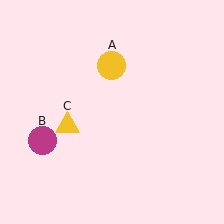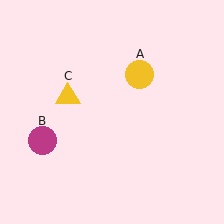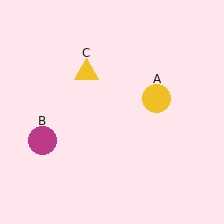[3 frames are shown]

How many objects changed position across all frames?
2 objects changed position: yellow circle (object A), yellow triangle (object C).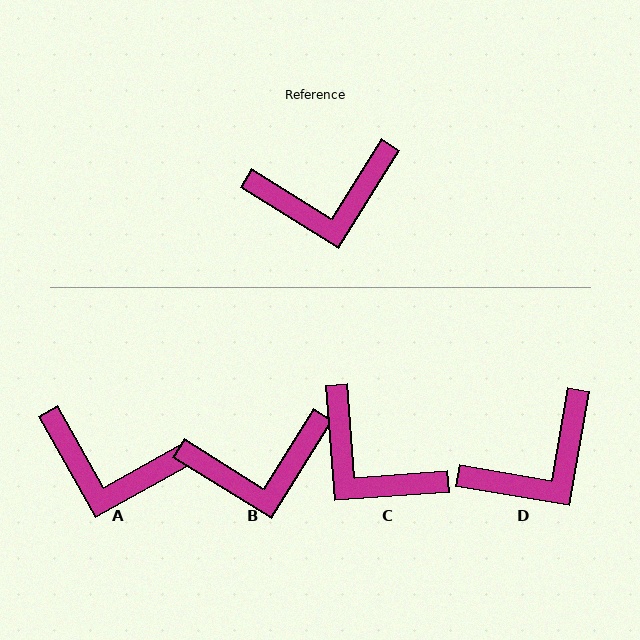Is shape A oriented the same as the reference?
No, it is off by about 29 degrees.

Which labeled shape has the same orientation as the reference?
B.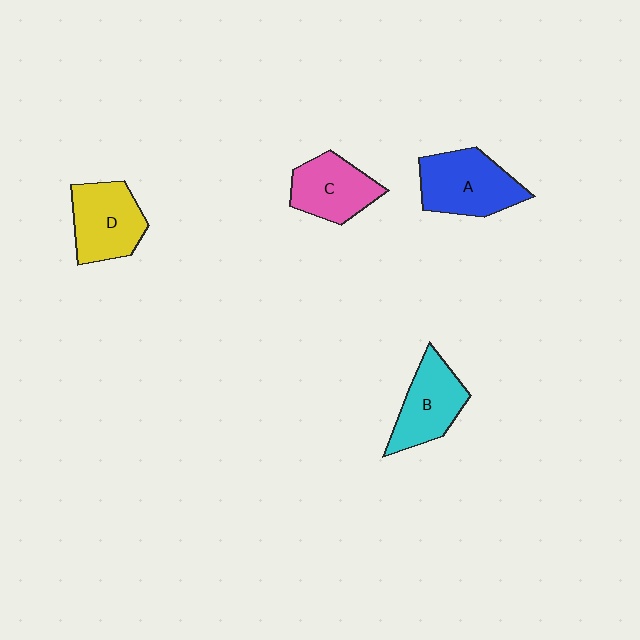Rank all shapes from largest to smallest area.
From largest to smallest: A (blue), D (yellow), B (cyan), C (pink).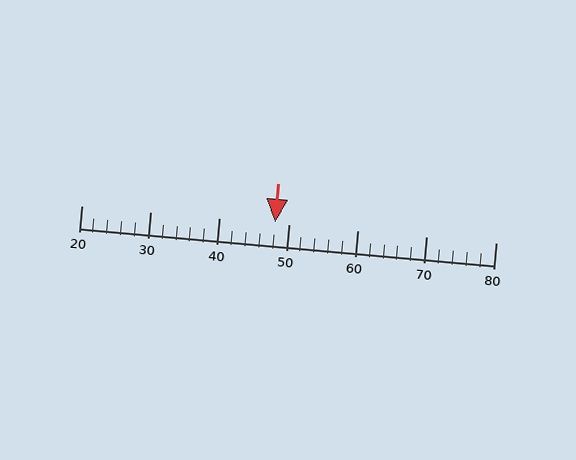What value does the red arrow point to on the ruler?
The red arrow points to approximately 48.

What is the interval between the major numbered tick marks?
The major tick marks are spaced 10 units apart.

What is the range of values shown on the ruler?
The ruler shows values from 20 to 80.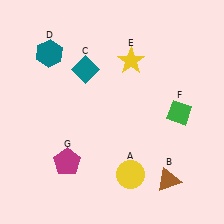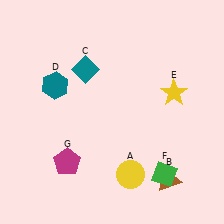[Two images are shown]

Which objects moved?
The objects that moved are: the teal hexagon (D), the yellow star (E), the green diamond (F).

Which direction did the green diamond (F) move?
The green diamond (F) moved down.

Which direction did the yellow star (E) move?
The yellow star (E) moved right.